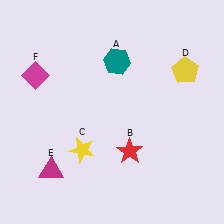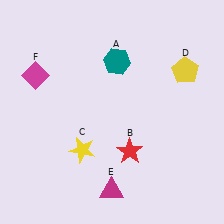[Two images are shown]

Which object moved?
The magenta triangle (E) moved right.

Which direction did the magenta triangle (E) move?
The magenta triangle (E) moved right.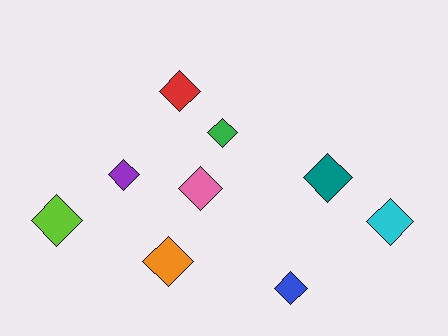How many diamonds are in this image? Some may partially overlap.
There are 9 diamonds.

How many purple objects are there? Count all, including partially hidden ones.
There is 1 purple object.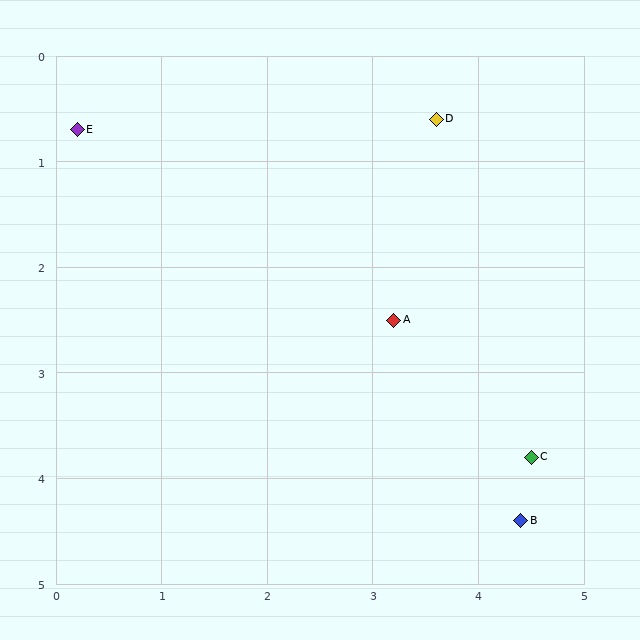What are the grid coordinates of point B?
Point B is at approximately (4.4, 4.4).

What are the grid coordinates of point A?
Point A is at approximately (3.2, 2.5).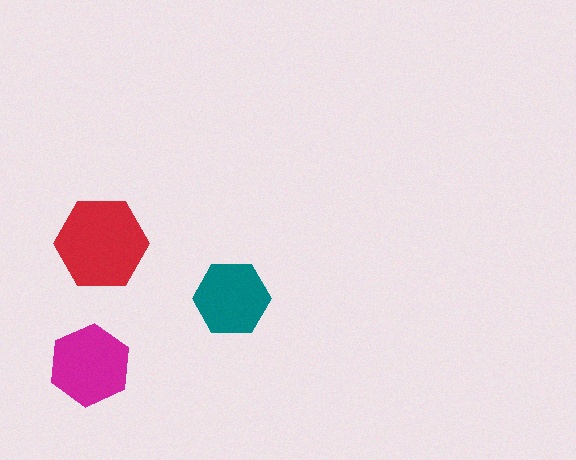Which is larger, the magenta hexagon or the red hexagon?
The red one.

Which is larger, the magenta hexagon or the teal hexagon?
The magenta one.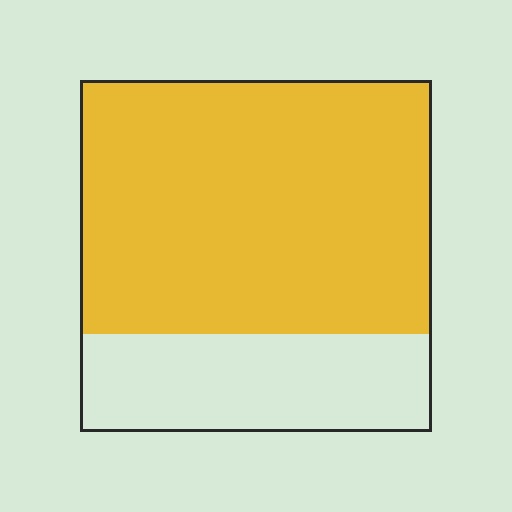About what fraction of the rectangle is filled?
About three quarters (3/4).